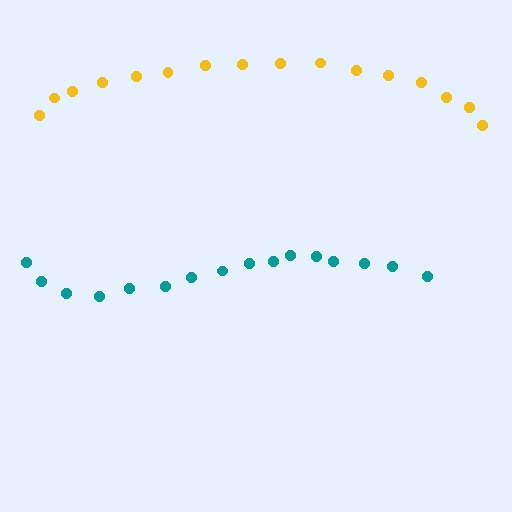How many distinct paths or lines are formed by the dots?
There are 2 distinct paths.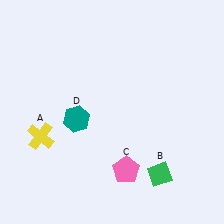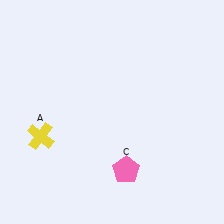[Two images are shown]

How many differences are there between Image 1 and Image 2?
There are 2 differences between the two images.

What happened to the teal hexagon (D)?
The teal hexagon (D) was removed in Image 2. It was in the bottom-left area of Image 1.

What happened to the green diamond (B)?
The green diamond (B) was removed in Image 2. It was in the bottom-right area of Image 1.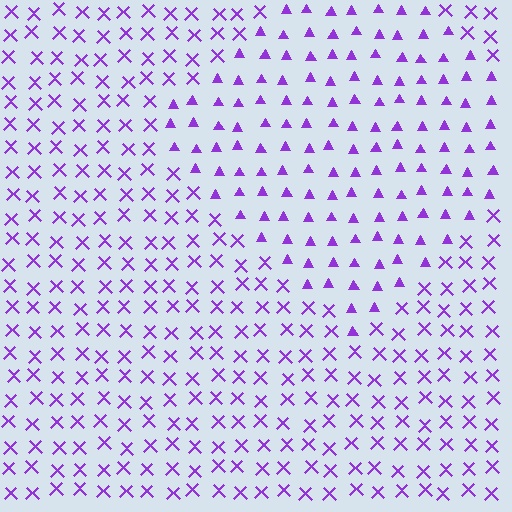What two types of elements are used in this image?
The image uses triangles inside the diamond region and X marks outside it.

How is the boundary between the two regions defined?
The boundary is defined by a change in element shape: triangles inside vs. X marks outside. All elements share the same color and spacing.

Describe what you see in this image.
The image is filled with small purple elements arranged in a uniform grid. A diamond-shaped region contains triangles, while the surrounding area contains X marks. The boundary is defined purely by the change in element shape.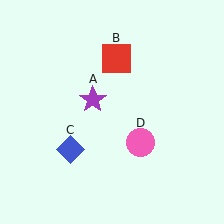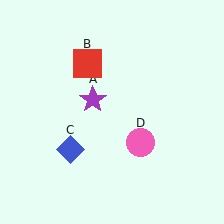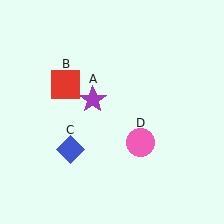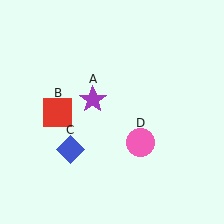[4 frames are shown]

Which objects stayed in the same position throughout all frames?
Purple star (object A) and blue diamond (object C) and pink circle (object D) remained stationary.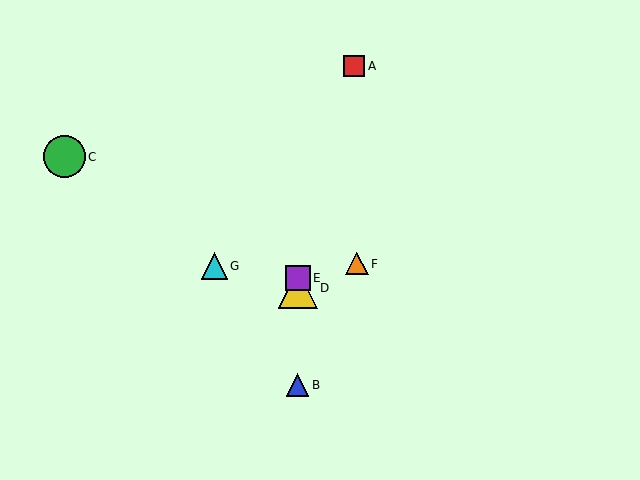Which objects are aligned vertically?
Objects B, D, E are aligned vertically.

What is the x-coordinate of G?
Object G is at x≈214.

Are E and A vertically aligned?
No, E is at x≈298 and A is at x≈354.